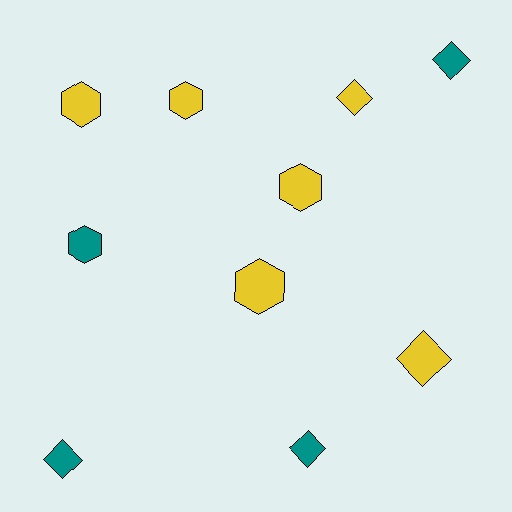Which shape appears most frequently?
Hexagon, with 5 objects.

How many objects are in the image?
There are 10 objects.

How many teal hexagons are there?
There is 1 teal hexagon.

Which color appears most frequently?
Yellow, with 6 objects.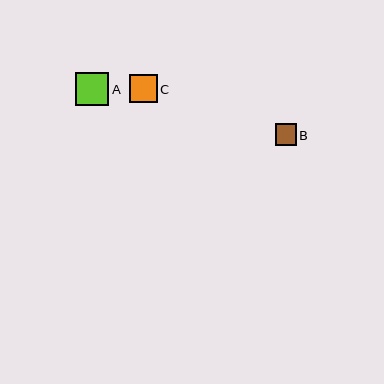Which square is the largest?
Square A is the largest with a size of approximately 33 pixels.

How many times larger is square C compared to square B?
Square C is approximately 1.3 times the size of square B.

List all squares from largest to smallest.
From largest to smallest: A, C, B.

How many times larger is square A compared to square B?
Square A is approximately 1.5 times the size of square B.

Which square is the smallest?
Square B is the smallest with a size of approximately 21 pixels.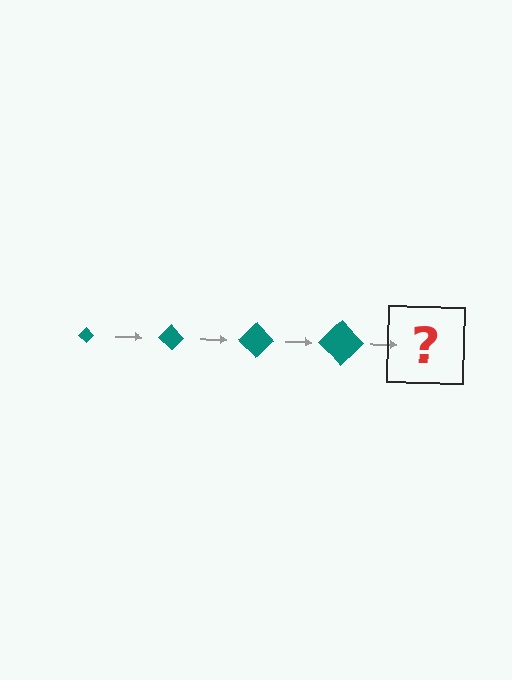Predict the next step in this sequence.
The next step is a teal diamond, larger than the previous one.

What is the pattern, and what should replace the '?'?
The pattern is that the diamond gets progressively larger each step. The '?' should be a teal diamond, larger than the previous one.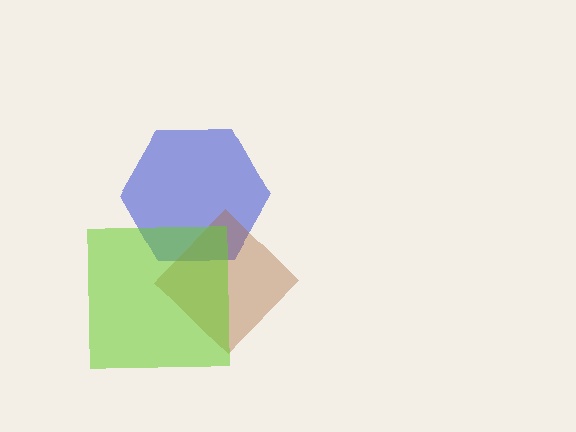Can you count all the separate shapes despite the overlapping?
Yes, there are 3 separate shapes.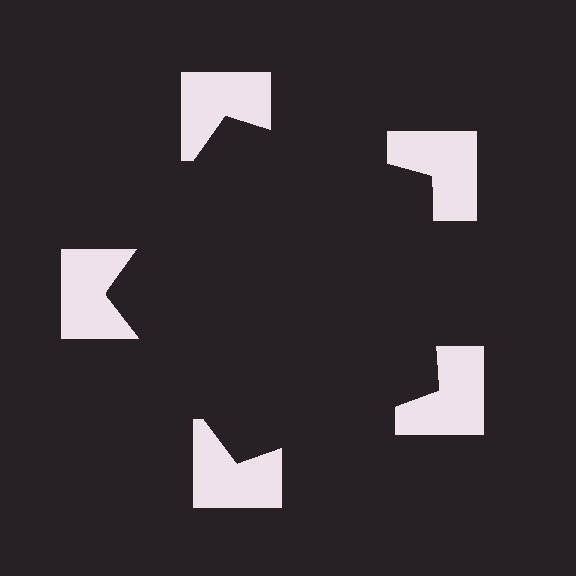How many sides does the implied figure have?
5 sides.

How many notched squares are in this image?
There are 5 — one at each vertex of the illusory pentagon.